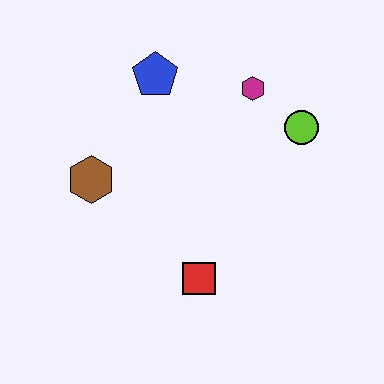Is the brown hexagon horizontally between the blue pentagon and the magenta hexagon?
No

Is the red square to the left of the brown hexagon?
No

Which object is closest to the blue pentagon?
The magenta hexagon is closest to the blue pentagon.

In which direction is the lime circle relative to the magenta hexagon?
The lime circle is to the right of the magenta hexagon.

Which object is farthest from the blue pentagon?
The red square is farthest from the blue pentagon.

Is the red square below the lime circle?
Yes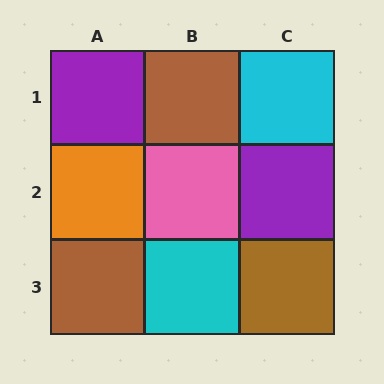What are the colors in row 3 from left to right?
Brown, cyan, brown.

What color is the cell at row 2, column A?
Orange.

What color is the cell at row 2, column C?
Purple.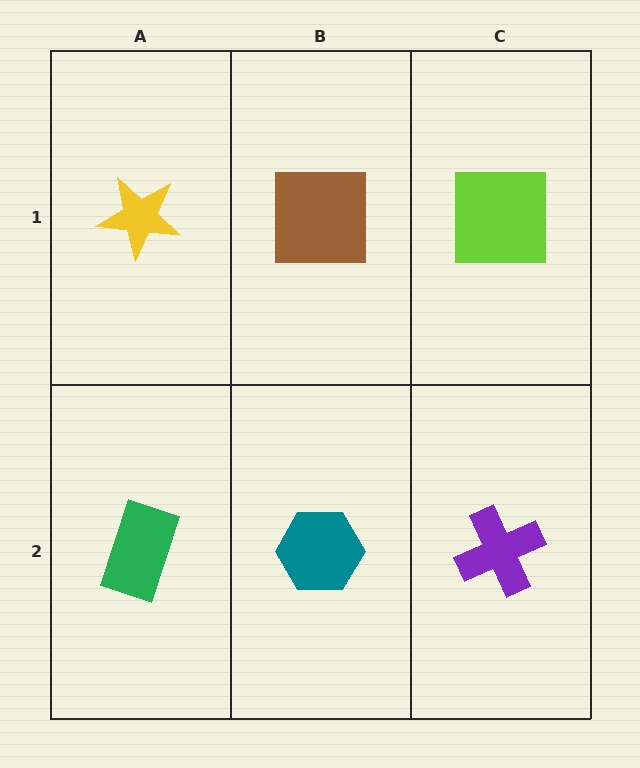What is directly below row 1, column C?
A purple cross.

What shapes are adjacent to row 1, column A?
A green rectangle (row 2, column A), a brown square (row 1, column B).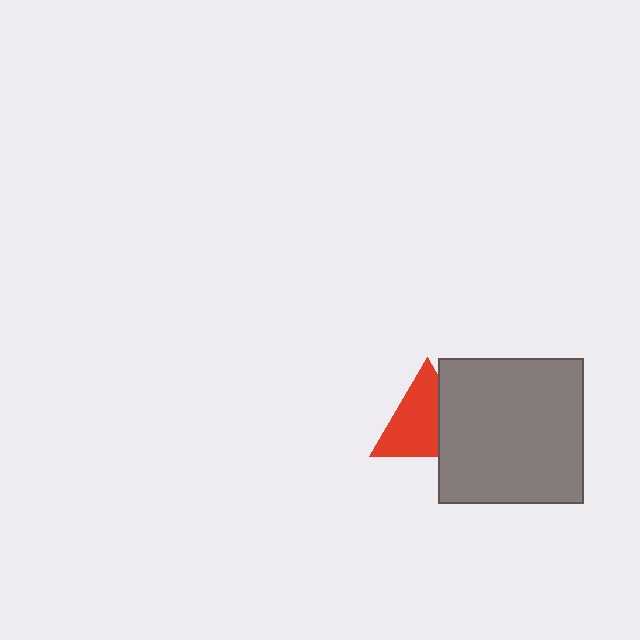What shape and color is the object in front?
The object in front is a gray square.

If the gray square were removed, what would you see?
You would see the complete red triangle.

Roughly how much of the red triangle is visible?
Most of it is visible (roughly 66%).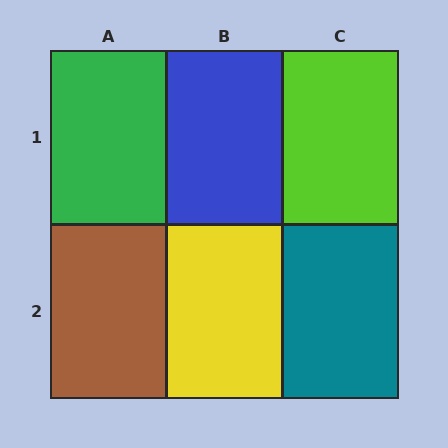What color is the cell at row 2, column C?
Teal.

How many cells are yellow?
1 cell is yellow.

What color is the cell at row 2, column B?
Yellow.